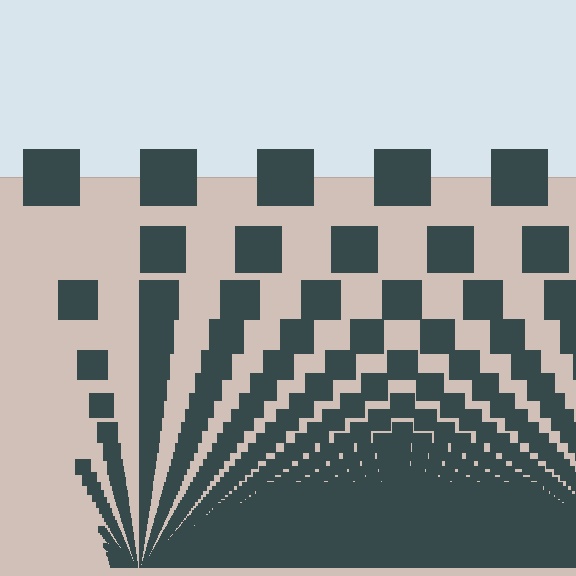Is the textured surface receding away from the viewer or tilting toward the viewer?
The surface appears to tilt toward the viewer. Texture elements get larger and sparser toward the top.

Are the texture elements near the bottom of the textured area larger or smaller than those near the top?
Smaller. The gradient is inverted — elements near the bottom are smaller and denser.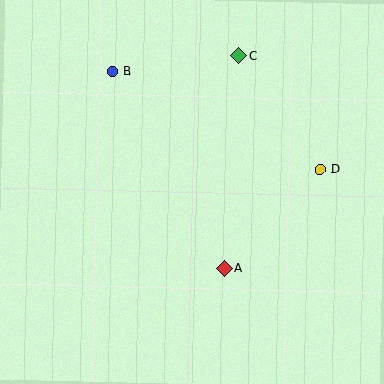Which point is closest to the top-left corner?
Point B is closest to the top-left corner.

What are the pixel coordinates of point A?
Point A is at (224, 268).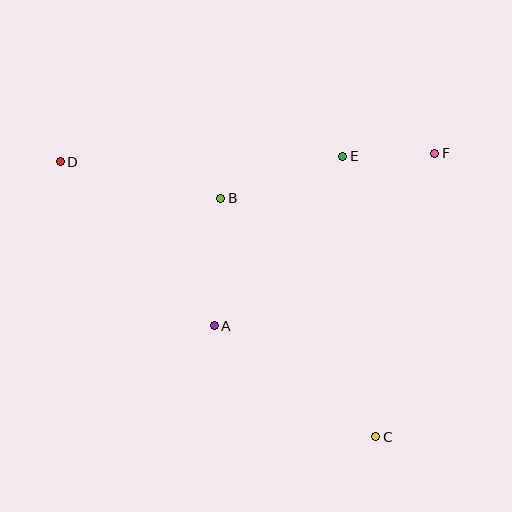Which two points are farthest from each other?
Points C and D are farthest from each other.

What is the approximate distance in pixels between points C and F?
The distance between C and F is approximately 289 pixels.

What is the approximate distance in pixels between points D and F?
The distance between D and F is approximately 375 pixels.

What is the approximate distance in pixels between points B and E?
The distance between B and E is approximately 129 pixels.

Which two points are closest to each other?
Points E and F are closest to each other.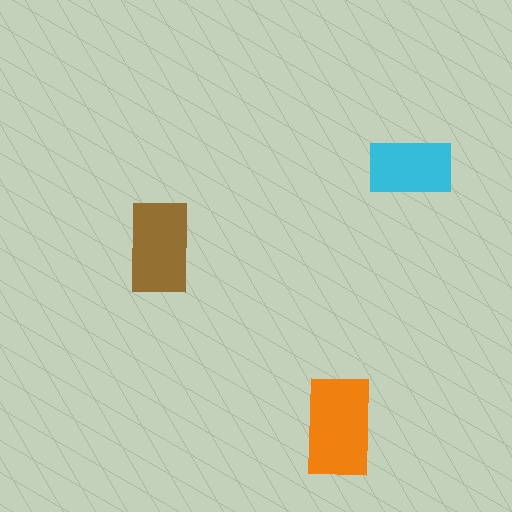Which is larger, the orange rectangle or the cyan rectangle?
The orange one.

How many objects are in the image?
There are 3 objects in the image.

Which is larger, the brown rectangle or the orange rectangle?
The orange one.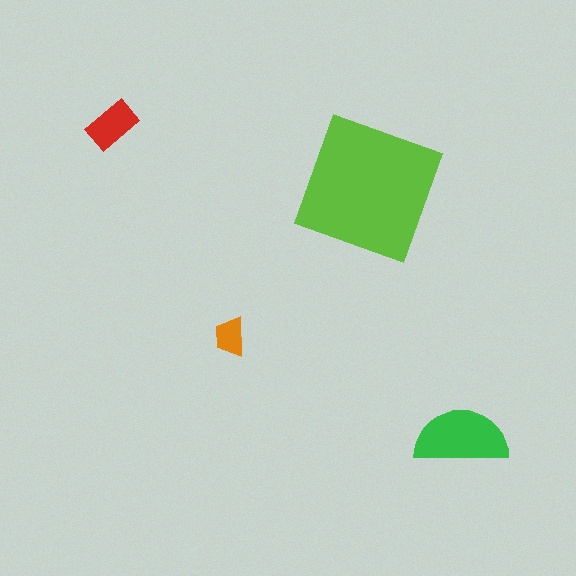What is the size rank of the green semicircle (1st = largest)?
2nd.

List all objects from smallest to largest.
The orange trapezoid, the red rectangle, the green semicircle, the lime square.